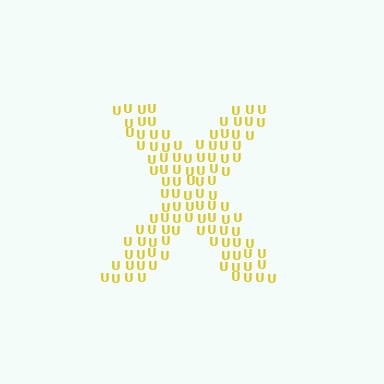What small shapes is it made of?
It is made of small letter U's.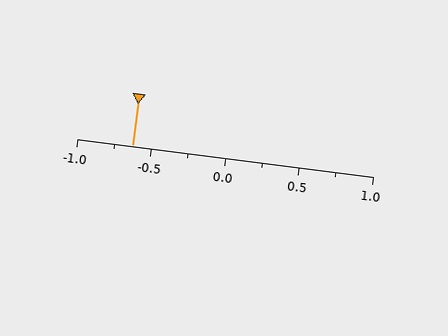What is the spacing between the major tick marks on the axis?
The major ticks are spaced 0.5 apart.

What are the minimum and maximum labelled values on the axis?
The axis runs from -1.0 to 1.0.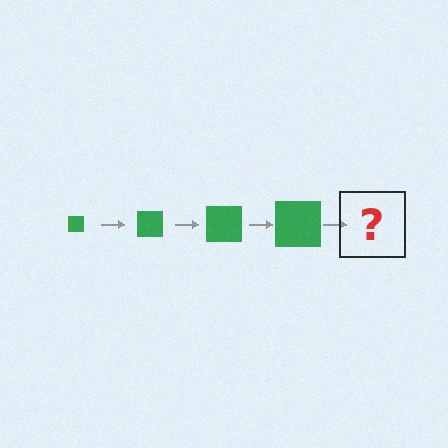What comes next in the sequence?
The next element should be a green square, larger than the previous one.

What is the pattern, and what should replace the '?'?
The pattern is that the square gets progressively larger each step. The '?' should be a green square, larger than the previous one.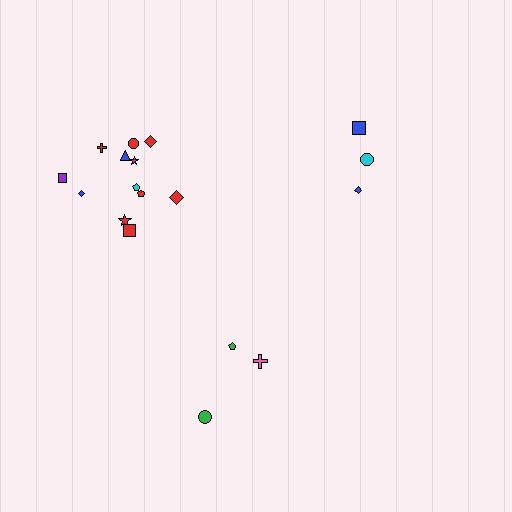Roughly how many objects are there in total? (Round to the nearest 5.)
Roughly 20 objects in total.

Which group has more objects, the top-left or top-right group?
The top-left group.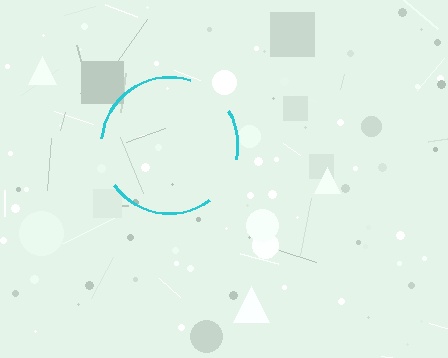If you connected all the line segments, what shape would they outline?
They would outline a circle.